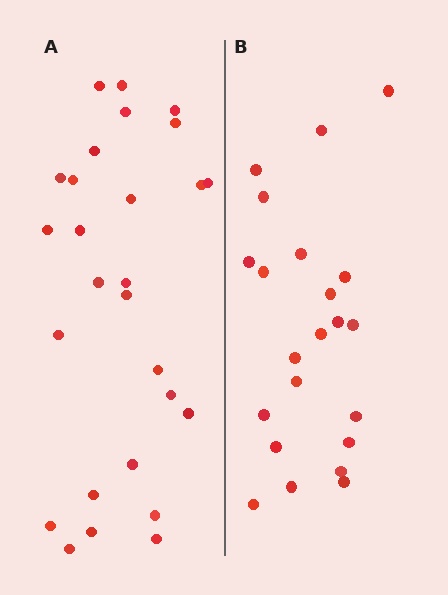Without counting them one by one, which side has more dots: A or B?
Region A (the left region) has more dots.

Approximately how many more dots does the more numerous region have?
Region A has about 5 more dots than region B.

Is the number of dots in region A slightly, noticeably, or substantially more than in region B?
Region A has only slightly more — the two regions are fairly close. The ratio is roughly 1.2 to 1.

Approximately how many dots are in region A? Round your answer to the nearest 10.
About 30 dots. (The exact count is 27, which rounds to 30.)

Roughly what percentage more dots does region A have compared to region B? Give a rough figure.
About 25% more.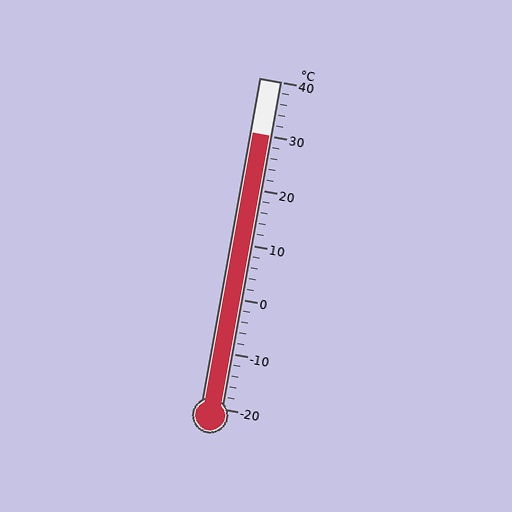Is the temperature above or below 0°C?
The temperature is above 0°C.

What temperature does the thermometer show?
The thermometer shows approximately 30°C.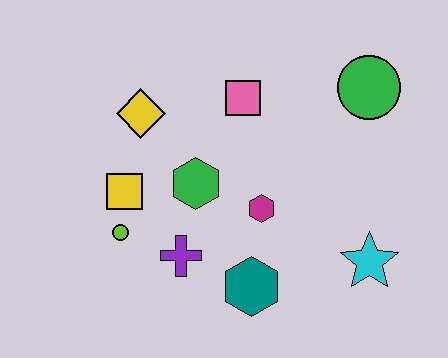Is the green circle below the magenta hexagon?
No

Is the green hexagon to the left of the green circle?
Yes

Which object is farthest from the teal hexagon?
The green circle is farthest from the teal hexagon.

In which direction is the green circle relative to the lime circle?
The green circle is to the right of the lime circle.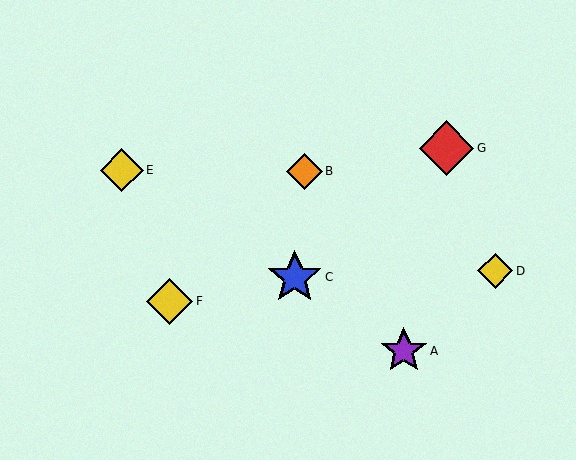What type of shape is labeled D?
Shape D is a yellow diamond.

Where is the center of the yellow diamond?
The center of the yellow diamond is at (170, 301).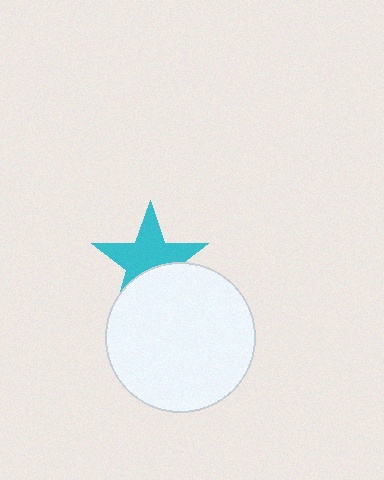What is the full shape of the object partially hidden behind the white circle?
The partially hidden object is a cyan star.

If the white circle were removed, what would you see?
You would see the complete cyan star.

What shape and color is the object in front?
The object in front is a white circle.